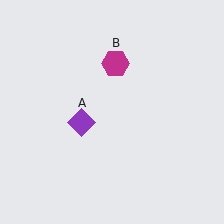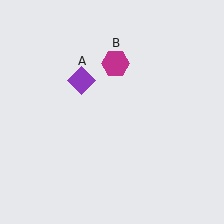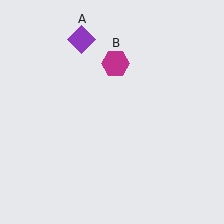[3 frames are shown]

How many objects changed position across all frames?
1 object changed position: purple diamond (object A).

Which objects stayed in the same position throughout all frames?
Magenta hexagon (object B) remained stationary.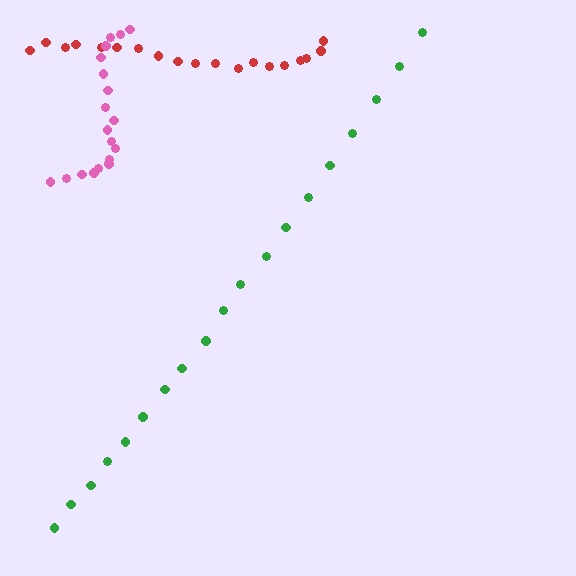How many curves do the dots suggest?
There are 3 distinct paths.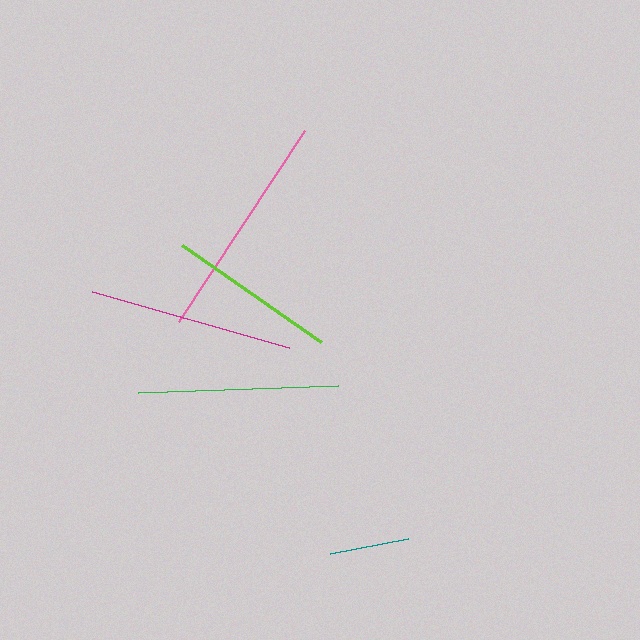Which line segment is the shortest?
The teal line is the shortest at approximately 80 pixels.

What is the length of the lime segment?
The lime segment is approximately 170 pixels long.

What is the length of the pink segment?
The pink segment is approximately 229 pixels long.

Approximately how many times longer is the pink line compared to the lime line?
The pink line is approximately 1.3 times the length of the lime line.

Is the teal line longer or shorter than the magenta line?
The magenta line is longer than the teal line.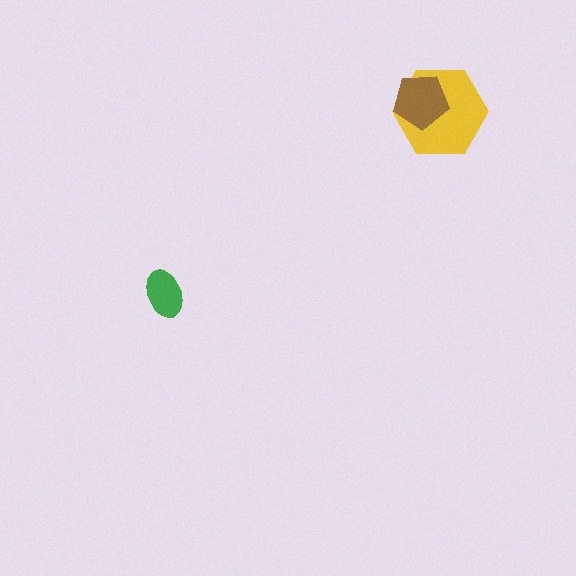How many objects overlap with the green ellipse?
0 objects overlap with the green ellipse.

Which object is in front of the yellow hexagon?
The brown pentagon is in front of the yellow hexagon.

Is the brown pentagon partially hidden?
No, no other shape covers it.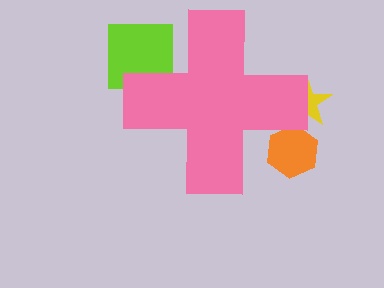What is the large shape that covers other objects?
A pink cross.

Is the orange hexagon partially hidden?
Yes, the orange hexagon is partially hidden behind the pink cross.